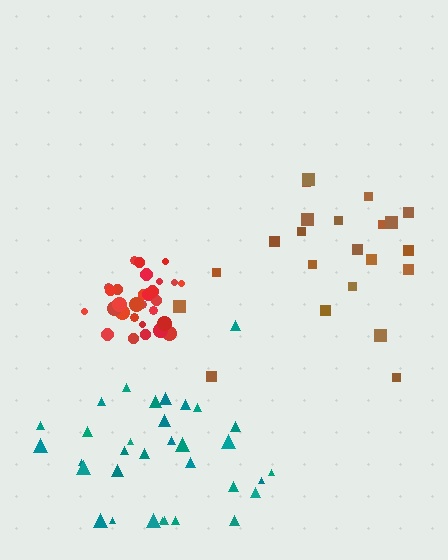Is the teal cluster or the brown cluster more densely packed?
Teal.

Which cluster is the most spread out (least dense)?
Brown.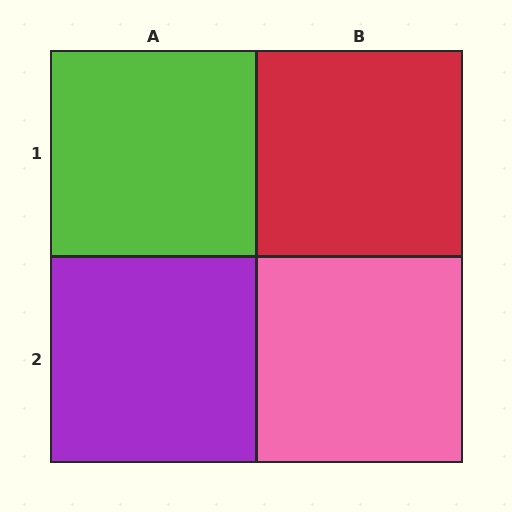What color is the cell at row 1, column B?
Red.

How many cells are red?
1 cell is red.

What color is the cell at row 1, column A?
Lime.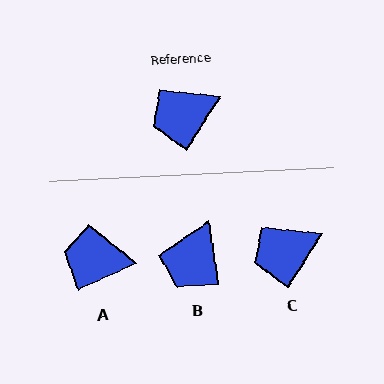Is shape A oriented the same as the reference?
No, it is off by about 33 degrees.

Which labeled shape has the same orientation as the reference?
C.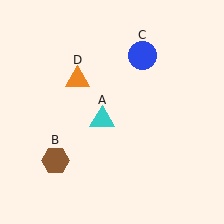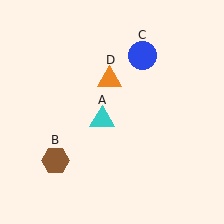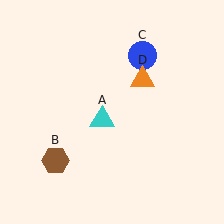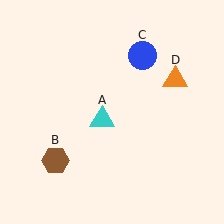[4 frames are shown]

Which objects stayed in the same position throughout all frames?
Cyan triangle (object A) and brown hexagon (object B) and blue circle (object C) remained stationary.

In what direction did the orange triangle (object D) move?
The orange triangle (object D) moved right.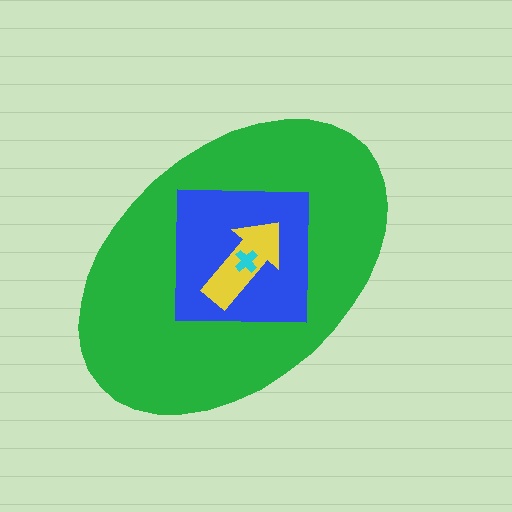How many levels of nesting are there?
4.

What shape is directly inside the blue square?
The yellow arrow.